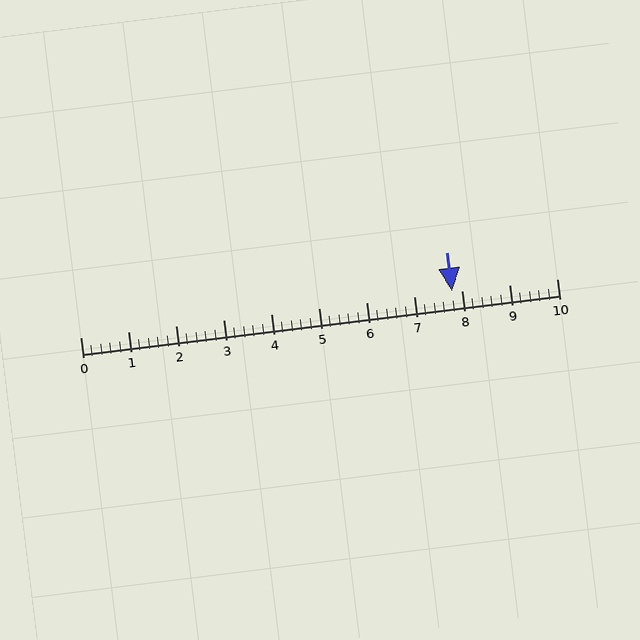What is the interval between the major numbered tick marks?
The major tick marks are spaced 1 units apart.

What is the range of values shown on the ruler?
The ruler shows values from 0 to 10.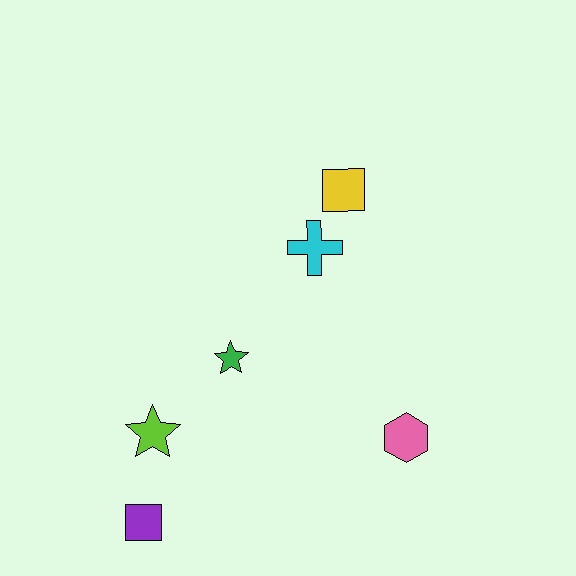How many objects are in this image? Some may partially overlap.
There are 6 objects.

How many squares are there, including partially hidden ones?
There are 2 squares.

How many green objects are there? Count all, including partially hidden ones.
There is 1 green object.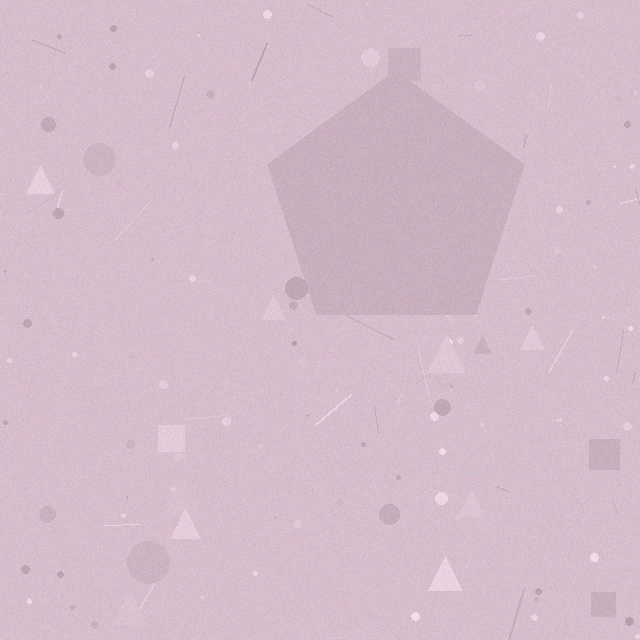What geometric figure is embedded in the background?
A pentagon is embedded in the background.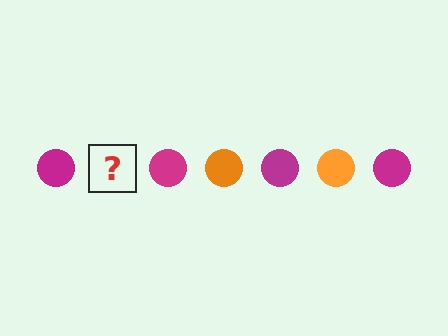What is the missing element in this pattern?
The missing element is an orange circle.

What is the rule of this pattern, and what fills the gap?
The rule is that the pattern cycles through magenta, orange circles. The gap should be filled with an orange circle.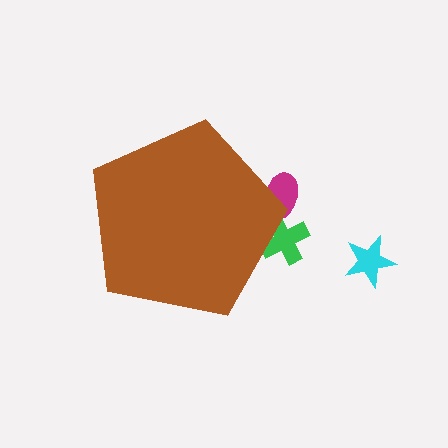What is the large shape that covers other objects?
A brown pentagon.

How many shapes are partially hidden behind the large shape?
2 shapes are partially hidden.